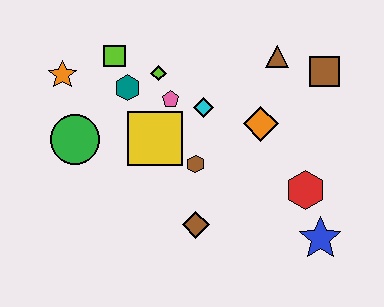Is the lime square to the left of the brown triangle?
Yes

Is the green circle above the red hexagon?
Yes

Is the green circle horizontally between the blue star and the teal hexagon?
No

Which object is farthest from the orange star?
The blue star is farthest from the orange star.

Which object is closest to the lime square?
The teal hexagon is closest to the lime square.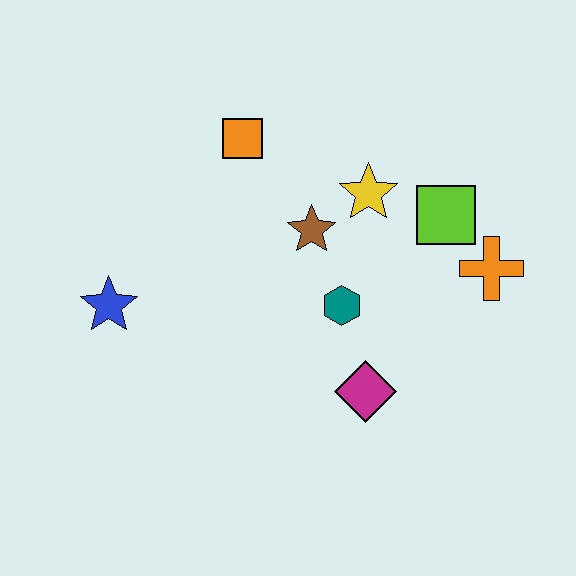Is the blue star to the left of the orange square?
Yes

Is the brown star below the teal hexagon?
No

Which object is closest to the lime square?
The orange cross is closest to the lime square.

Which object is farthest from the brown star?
The blue star is farthest from the brown star.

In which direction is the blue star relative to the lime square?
The blue star is to the left of the lime square.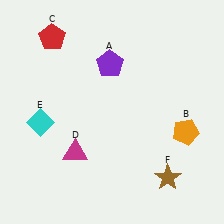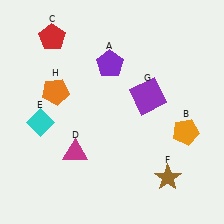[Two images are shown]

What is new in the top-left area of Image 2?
An orange pentagon (H) was added in the top-left area of Image 2.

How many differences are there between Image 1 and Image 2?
There are 2 differences between the two images.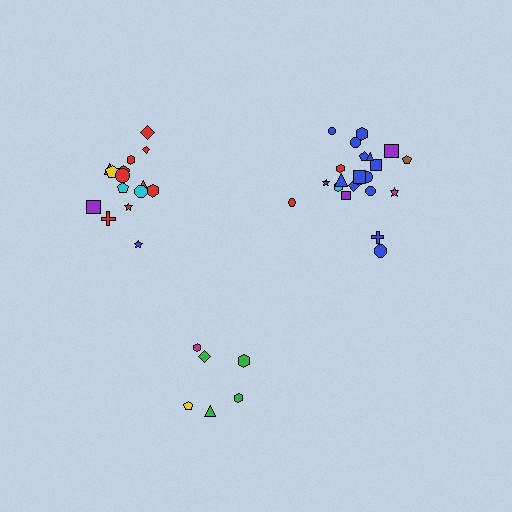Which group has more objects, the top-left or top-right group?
The top-right group.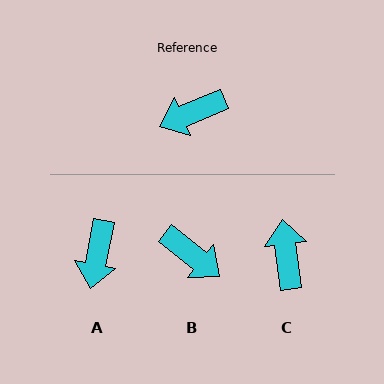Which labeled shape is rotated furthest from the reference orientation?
B, about 119 degrees away.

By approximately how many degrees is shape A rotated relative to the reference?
Approximately 56 degrees counter-clockwise.